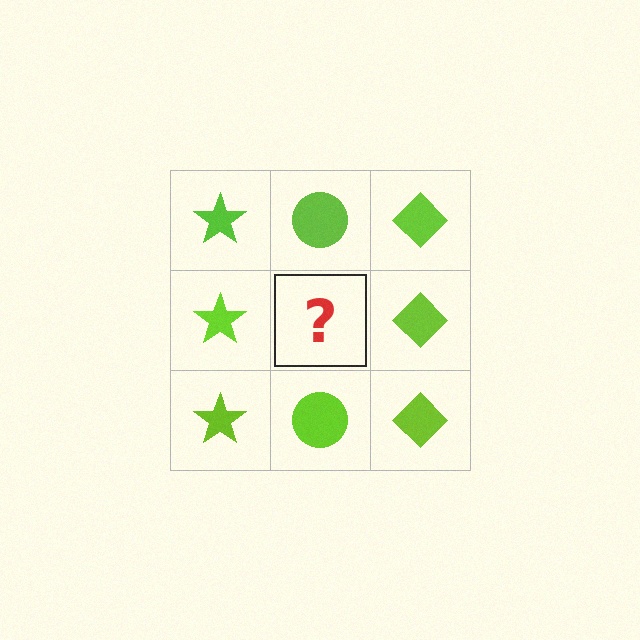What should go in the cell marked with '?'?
The missing cell should contain a lime circle.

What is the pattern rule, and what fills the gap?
The rule is that each column has a consistent shape. The gap should be filled with a lime circle.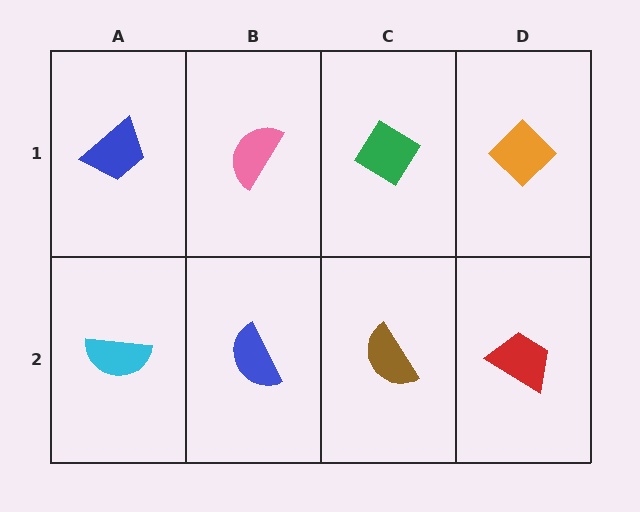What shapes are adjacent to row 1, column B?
A blue semicircle (row 2, column B), a blue trapezoid (row 1, column A), a green diamond (row 1, column C).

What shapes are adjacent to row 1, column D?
A red trapezoid (row 2, column D), a green diamond (row 1, column C).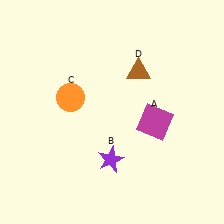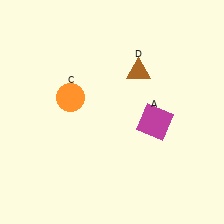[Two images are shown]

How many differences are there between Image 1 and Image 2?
There is 1 difference between the two images.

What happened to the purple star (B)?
The purple star (B) was removed in Image 2. It was in the bottom-left area of Image 1.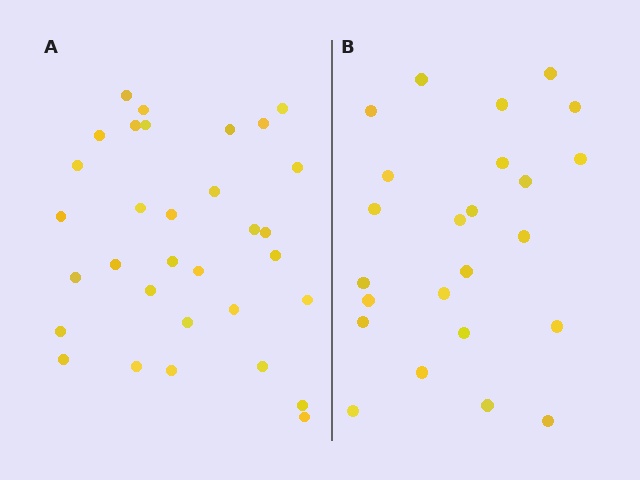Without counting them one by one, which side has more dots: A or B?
Region A (the left region) has more dots.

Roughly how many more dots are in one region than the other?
Region A has roughly 8 or so more dots than region B.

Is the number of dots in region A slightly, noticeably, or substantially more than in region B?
Region A has noticeably more, but not dramatically so. The ratio is roughly 1.3 to 1.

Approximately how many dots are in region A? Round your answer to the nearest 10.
About 30 dots. (The exact count is 32, which rounds to 30.)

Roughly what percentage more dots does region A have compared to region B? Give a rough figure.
About 35% more.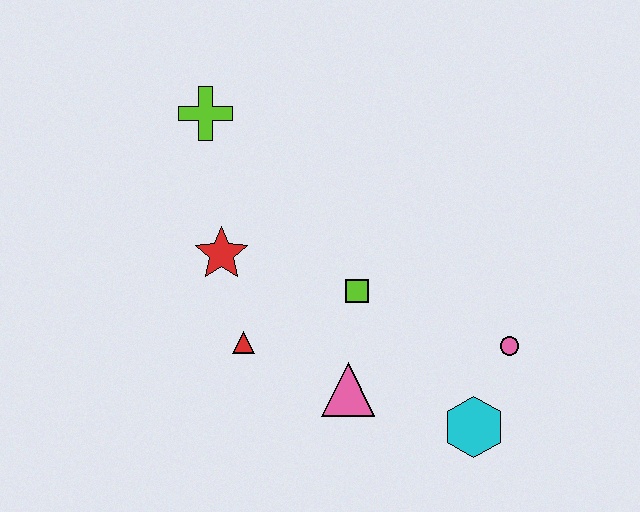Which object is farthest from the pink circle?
The lime cross is farthest from the pink circle.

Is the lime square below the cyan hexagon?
No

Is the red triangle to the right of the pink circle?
No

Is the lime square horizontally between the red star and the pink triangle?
No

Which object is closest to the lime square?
The pink triangle is closest to the lime square.